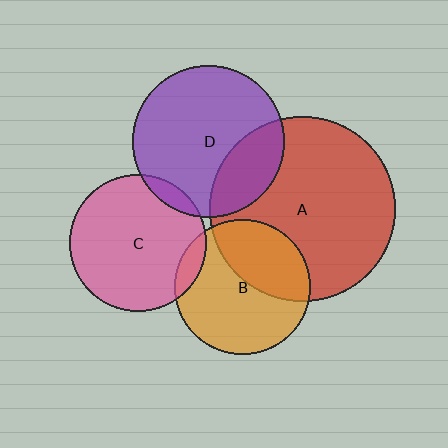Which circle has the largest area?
Circle A (red).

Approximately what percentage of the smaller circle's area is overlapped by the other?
Approximately 10%.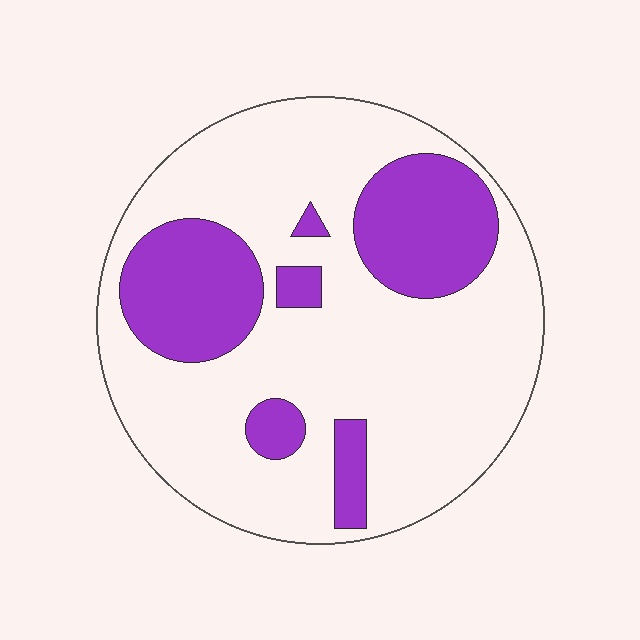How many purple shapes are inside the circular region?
6.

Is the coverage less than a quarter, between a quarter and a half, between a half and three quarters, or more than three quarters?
Between a quarter and a half.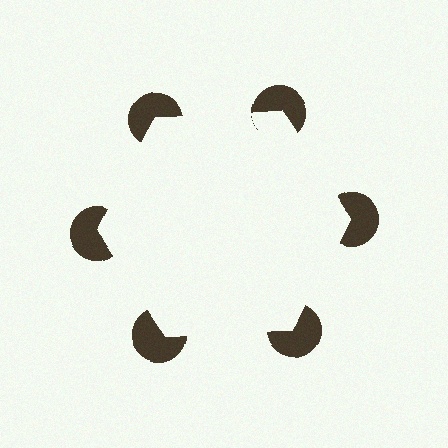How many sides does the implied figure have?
6 sides.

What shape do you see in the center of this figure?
An illusory hexagon — its edges are inferred from the aligned wedge cuts in the pac-man discs, not physically drawn.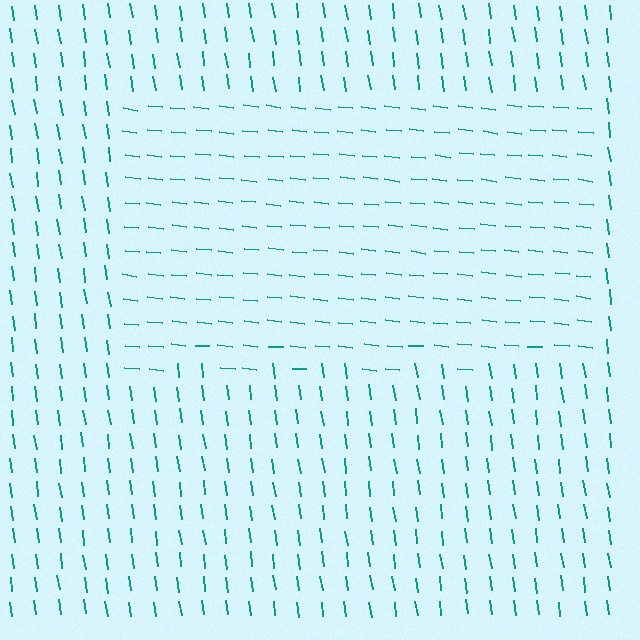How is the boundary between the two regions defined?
The boundary is defined purely by a change in line orientation (approximately 76 degrees difference). All lines are the same color and thickness.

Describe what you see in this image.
The image is filled with small teal line segments. A rectangle region in the image has lines oriented differently from the surrounding lines, creating a visible texture boundary.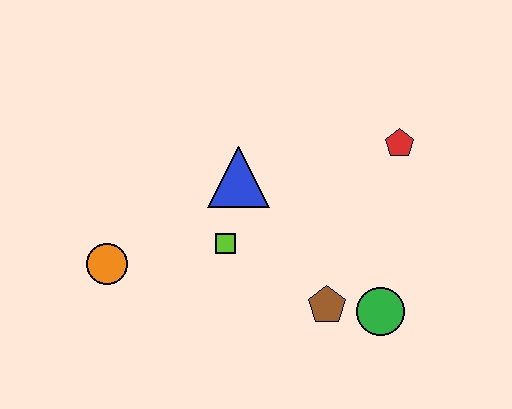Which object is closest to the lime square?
The blue triangle is closest to the lime square.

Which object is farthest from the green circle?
The orange circle is farthest from the green circle.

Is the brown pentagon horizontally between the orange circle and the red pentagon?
Yes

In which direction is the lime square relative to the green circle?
The lime square is to the left of the green circle.